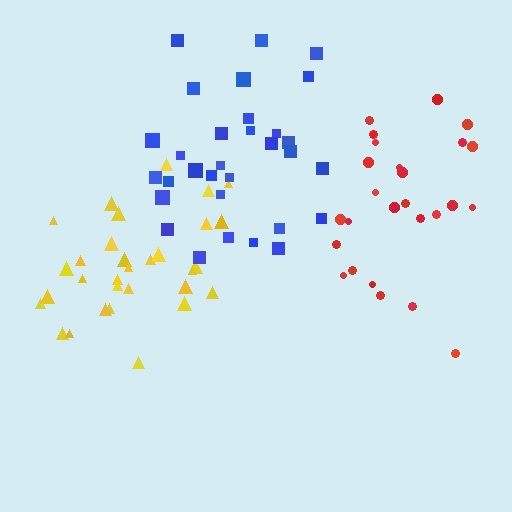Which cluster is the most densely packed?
Blue.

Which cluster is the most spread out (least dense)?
Red.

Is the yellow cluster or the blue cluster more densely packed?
Blue.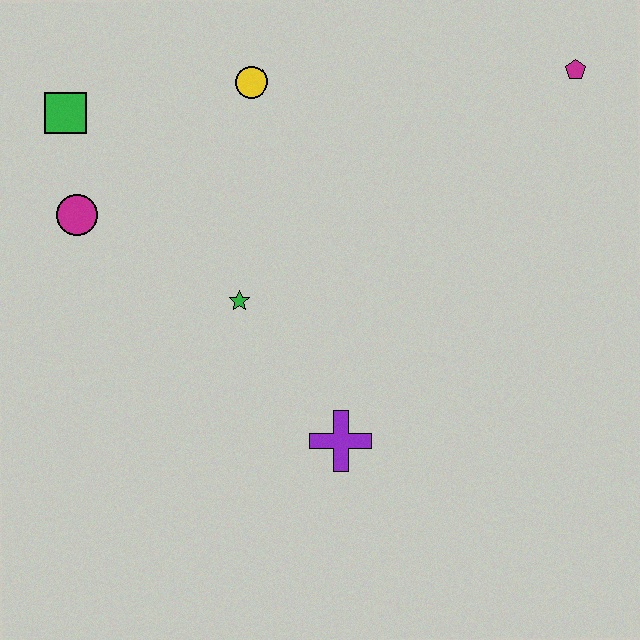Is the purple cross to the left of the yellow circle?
No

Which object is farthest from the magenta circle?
The magenta pentagon is farthest from the magenta circle.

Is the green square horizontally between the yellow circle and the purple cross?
No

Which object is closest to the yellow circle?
The green square is closest to the yellow circle.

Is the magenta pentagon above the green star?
Yes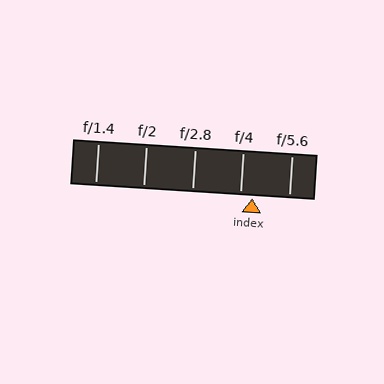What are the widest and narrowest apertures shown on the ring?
The widest aperture shown is f/1.4 and the narrowest is f/5.6.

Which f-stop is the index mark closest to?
The index mark is closest to f/4.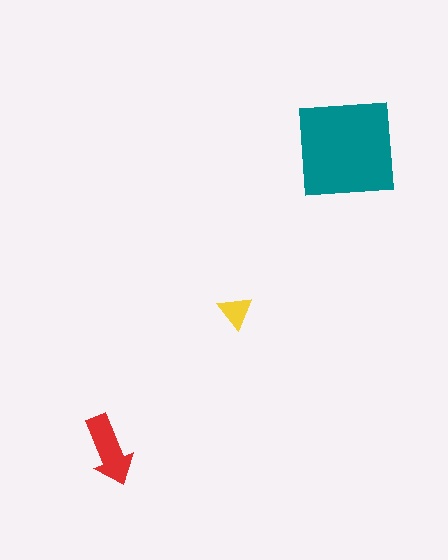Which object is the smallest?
The yellow triangle.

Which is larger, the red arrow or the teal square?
The teal square.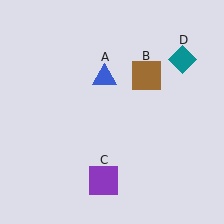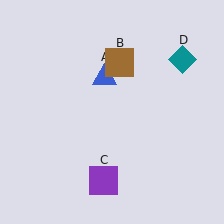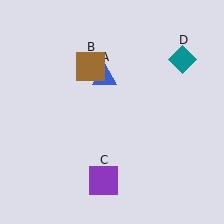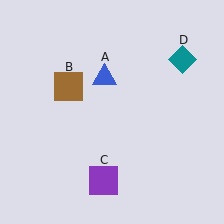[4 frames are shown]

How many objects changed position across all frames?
1 object changed position: brown square (object B).